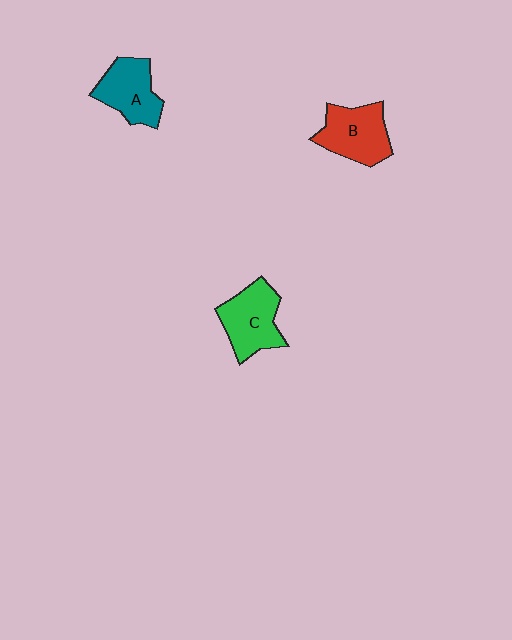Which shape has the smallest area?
Shape A (teal).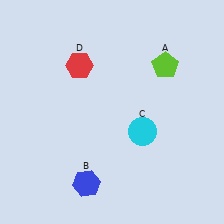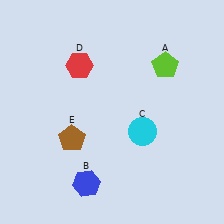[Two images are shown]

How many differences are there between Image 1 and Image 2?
There is 1 difference between the two images.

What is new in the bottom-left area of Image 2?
A brown pentagon (E) was added in the bottom-left area of Image 2.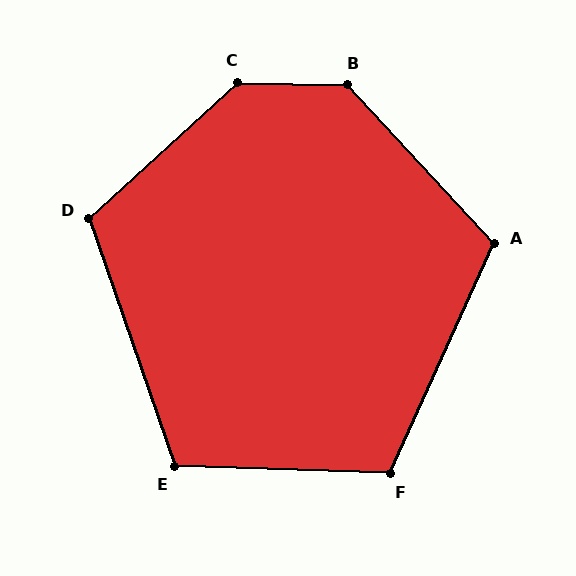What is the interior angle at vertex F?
Approximately 113 degrees (obtuse).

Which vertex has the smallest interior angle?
E, at approximately 111 degrees.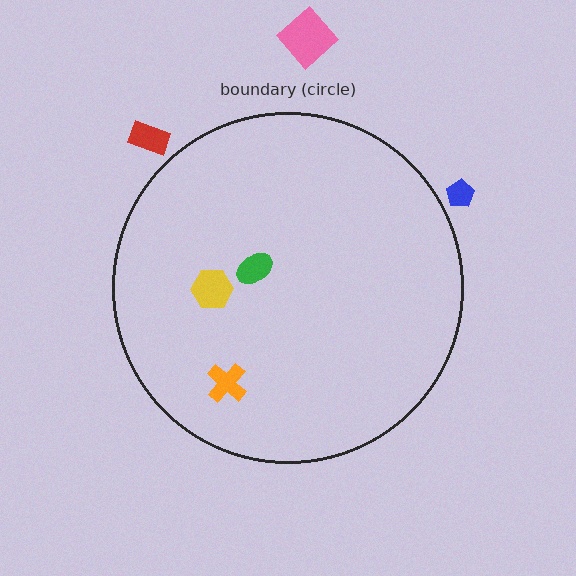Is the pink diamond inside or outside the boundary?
Outside.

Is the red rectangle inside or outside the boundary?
Outside.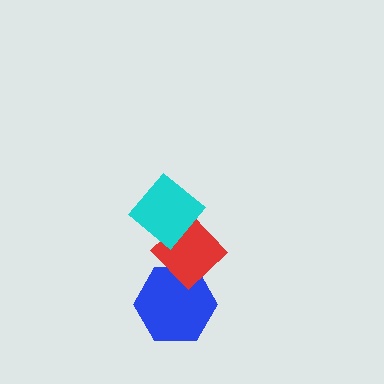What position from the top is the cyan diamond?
The cyan diamond is 1st from the top.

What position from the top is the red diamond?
The red diamond is 2nd from the top.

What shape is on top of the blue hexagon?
The red diamond is on top of the blue hexagon.